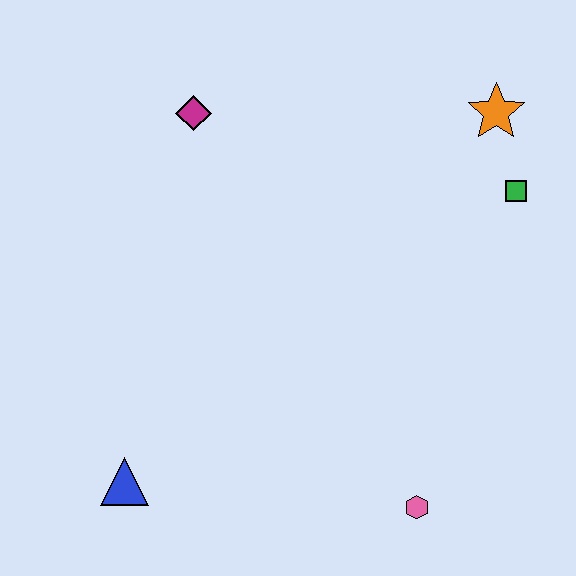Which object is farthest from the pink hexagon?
The magenta diamond is farthest from the pink hexagon.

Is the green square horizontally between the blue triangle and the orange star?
No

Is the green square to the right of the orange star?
Yes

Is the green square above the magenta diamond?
No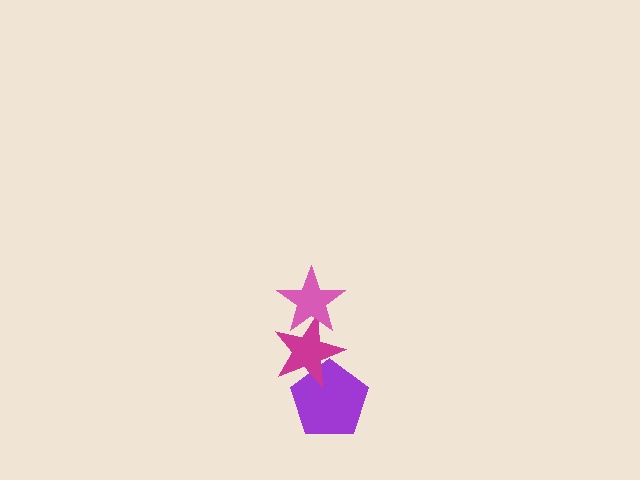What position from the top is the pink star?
The pink star is 1st from the top.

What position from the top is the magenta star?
The magenta star is 2nd from the top.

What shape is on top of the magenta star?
The pink star is on top of the magenta star.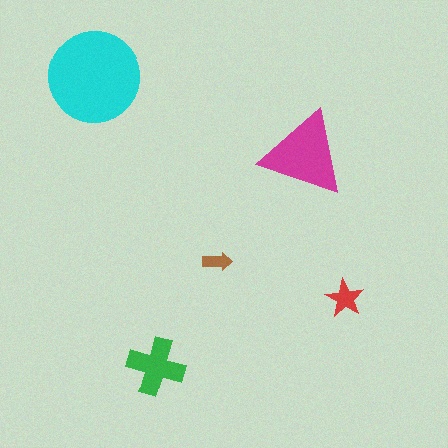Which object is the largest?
The cyan circle.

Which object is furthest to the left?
The cyan circle is leftmost.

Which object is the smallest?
The brown arrow.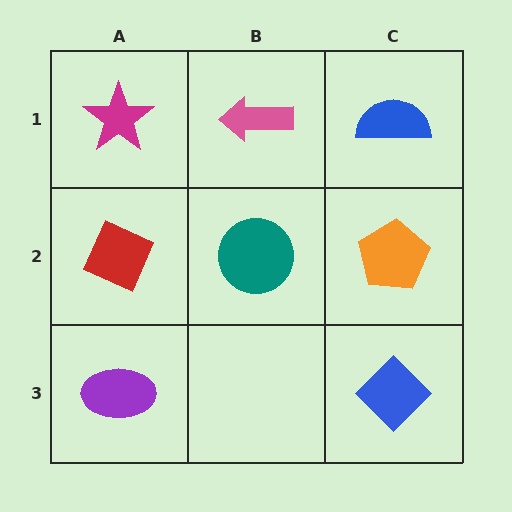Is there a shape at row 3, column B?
No, that cell is empty.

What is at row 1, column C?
A blue semicircle.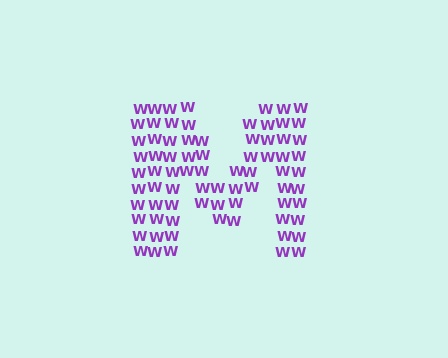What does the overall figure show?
The overall figure shows the letter M.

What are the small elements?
The small elements are letter W's.